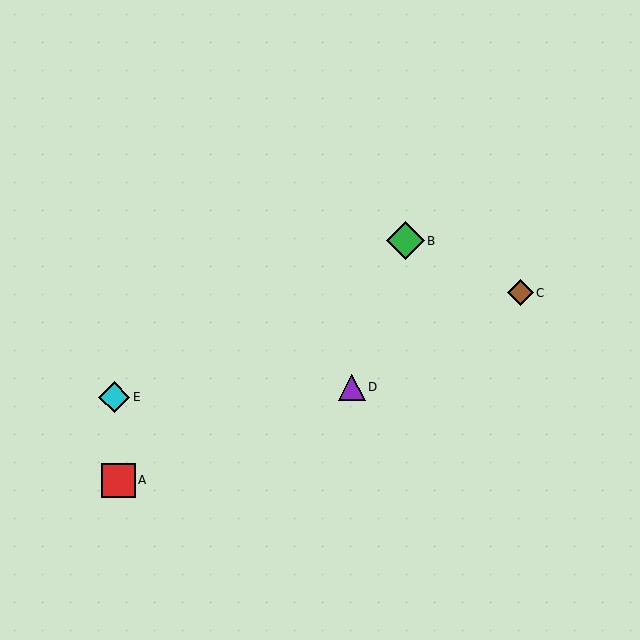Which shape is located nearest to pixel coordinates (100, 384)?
The cyan diamond (labeled E) at (114, 397) is nearest to that location.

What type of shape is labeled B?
Shape B is a green diamond.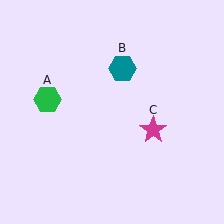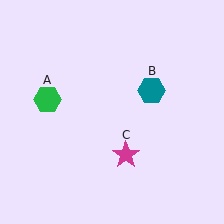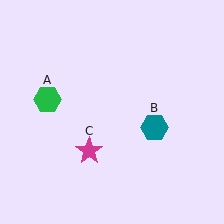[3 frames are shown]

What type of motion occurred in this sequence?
The teal hexagon (object B), magenta star (object C) rotated clockwise around the center of the scene.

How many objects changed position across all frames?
2 objects changed position: teal hexagon (object B), magenta star (object C).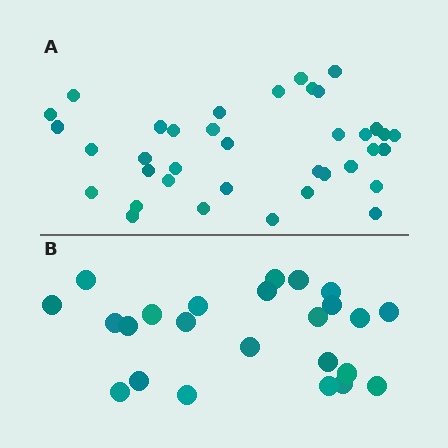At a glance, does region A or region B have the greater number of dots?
Region A (the top region) has more dots.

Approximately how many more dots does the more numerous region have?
Region A has approximately 15 more dots than region B.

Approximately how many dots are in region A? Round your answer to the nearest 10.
About 40 dots. (The exact count is 37, which rounds to 40.)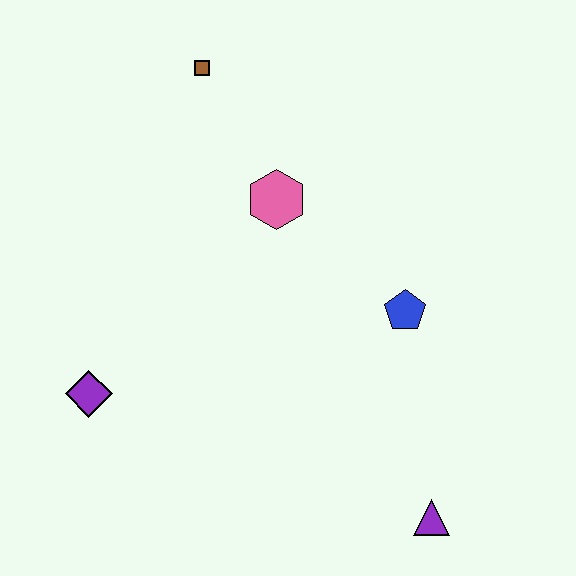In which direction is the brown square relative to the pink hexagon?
The brown square is above the pink hexagon.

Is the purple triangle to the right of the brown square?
Yes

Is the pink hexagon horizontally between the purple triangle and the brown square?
Yes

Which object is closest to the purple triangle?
The blue pentagon is closest to the purple triangle.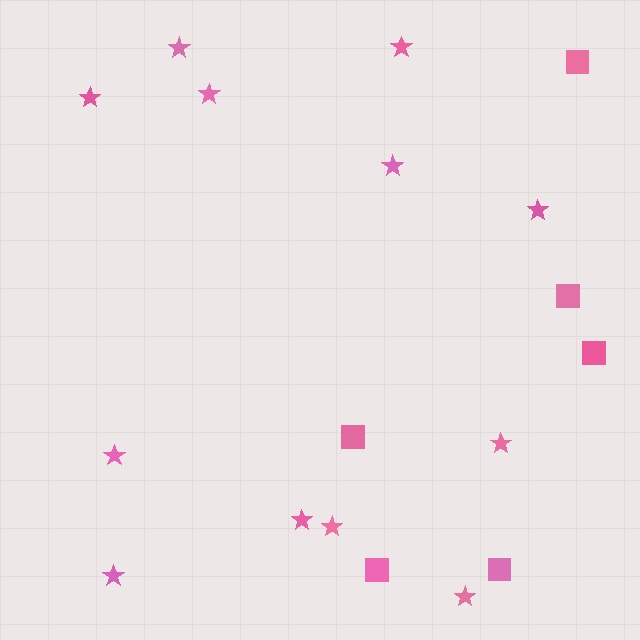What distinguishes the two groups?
There are 2 groups: one group of stars (12) and one group of squares (6).